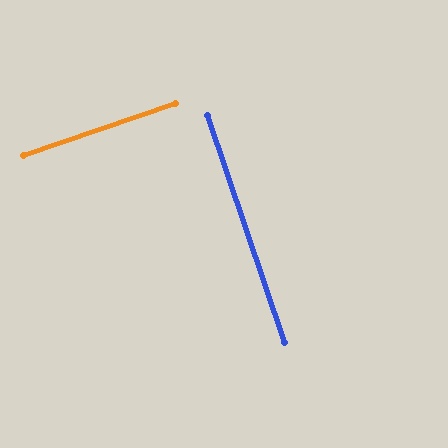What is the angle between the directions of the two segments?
Approximately 90 degrees.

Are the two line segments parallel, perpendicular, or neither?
Perpendicular — they meet at approximately 90°.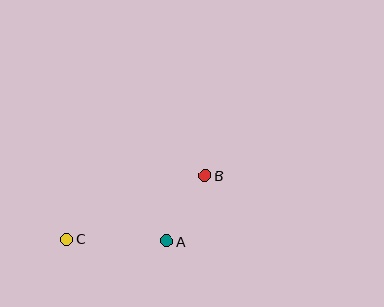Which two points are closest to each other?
Points A and B are closest to each other.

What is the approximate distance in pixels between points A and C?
The distance between A and C is approximately 100 pixels.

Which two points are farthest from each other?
Points B and C are farthest from each other.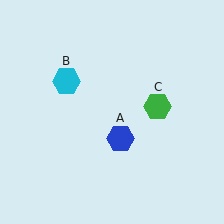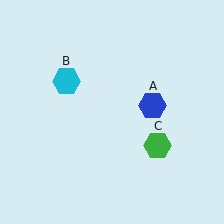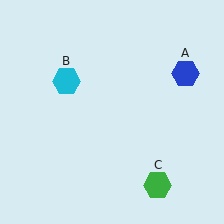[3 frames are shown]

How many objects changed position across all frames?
2 objects changed position: blue hexagon (object A), green hexagon (object C).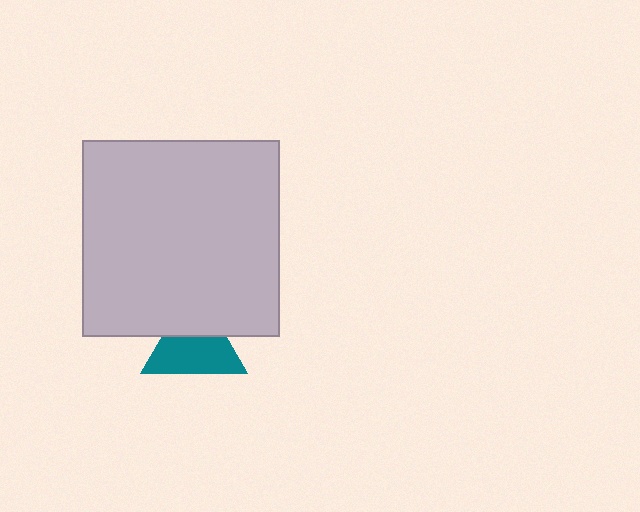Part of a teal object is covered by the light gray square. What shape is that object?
It is a triangle.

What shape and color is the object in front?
The object in front is a light gray square.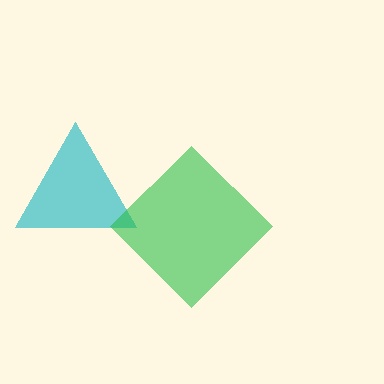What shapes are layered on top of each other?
The layered shapes are: a cyan triangle, a green diamond.